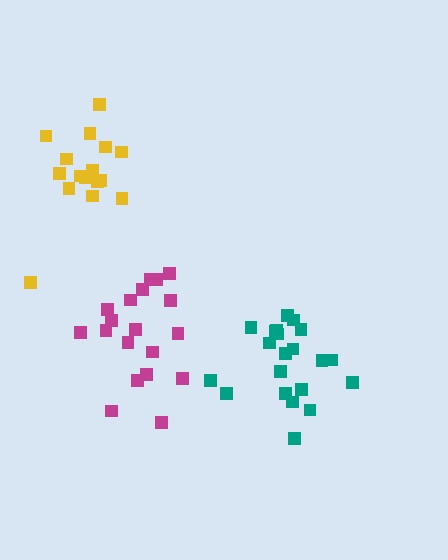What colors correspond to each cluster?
The clusters are colored: teal, magenta, yellow.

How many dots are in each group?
Group 1: 21 dots, Group 2: 19 dots, Group 3: 16 dots (56 total).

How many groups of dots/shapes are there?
There are 3 groups.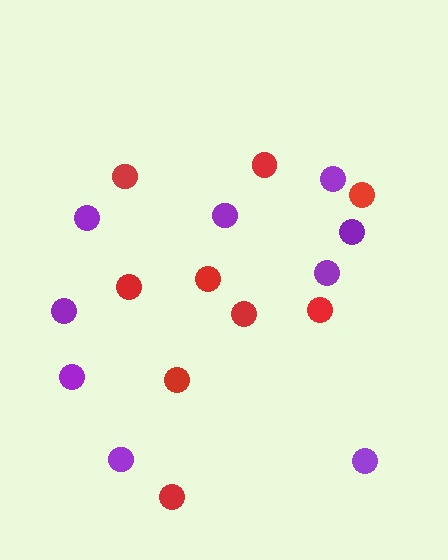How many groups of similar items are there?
There are 2 groups: one group of red circles (9) and one group of purple circles (9).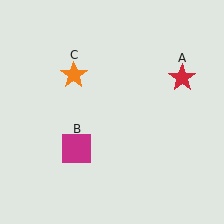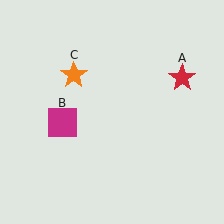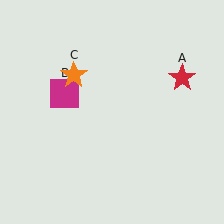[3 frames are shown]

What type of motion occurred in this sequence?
The magenta square (object B) rotated clockwise around the center of the scene.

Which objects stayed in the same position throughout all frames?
Red star (object A) and orange star (object C) remained stationary.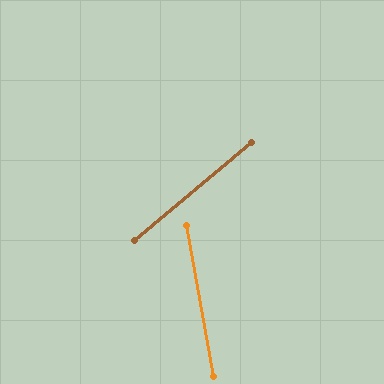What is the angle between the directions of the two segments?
Approximately 61 degrees.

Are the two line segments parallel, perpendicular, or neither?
Neither parallel nor perpendicular — they differ by about 61°.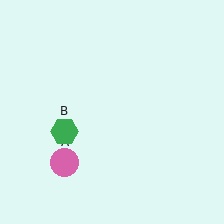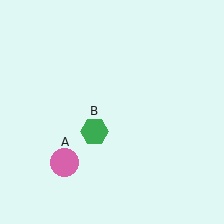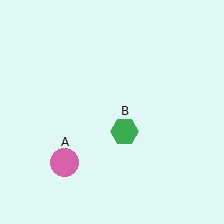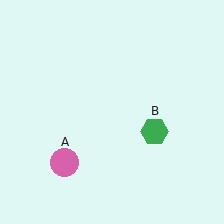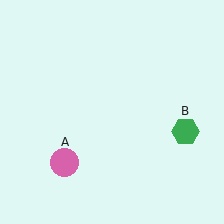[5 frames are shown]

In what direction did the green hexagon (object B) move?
The green hexagon (object B) moved right.